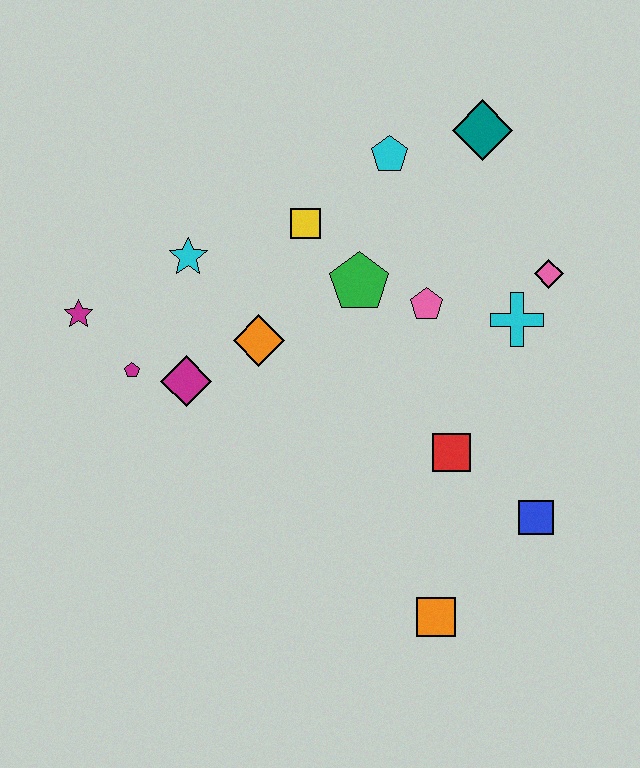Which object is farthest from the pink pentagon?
The magenta star is farthest from the pink pentagon.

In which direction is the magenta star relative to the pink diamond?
The magenta star is to the left of the pink diamond.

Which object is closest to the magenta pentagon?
The magenta diamond is closest to the magenta pentagon.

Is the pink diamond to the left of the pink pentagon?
No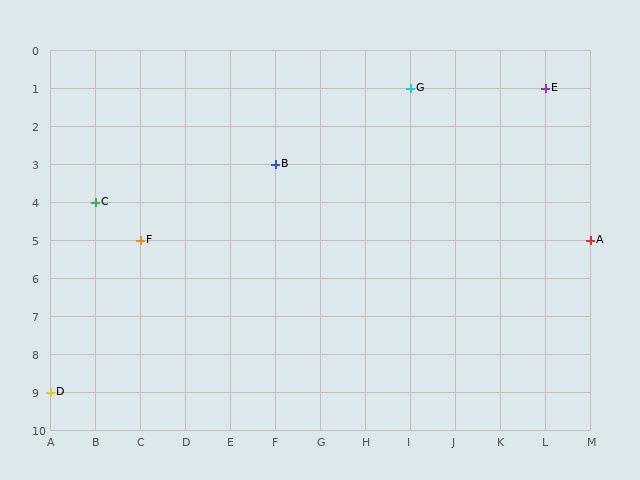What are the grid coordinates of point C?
Point C is at grid coordinates (B, 4).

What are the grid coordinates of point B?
Point B is at grid coordinates (F, 3).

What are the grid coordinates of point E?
Point E is at grid coordinates (L, 1).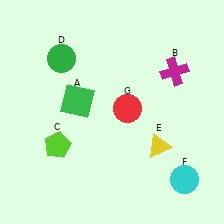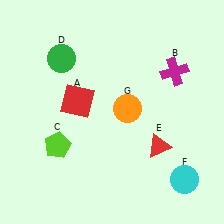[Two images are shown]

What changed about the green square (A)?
In Image 1, A is green. In Image 2, it changed to red.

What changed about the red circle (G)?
In Image 1, G is red. In Image 2, it changed to orange.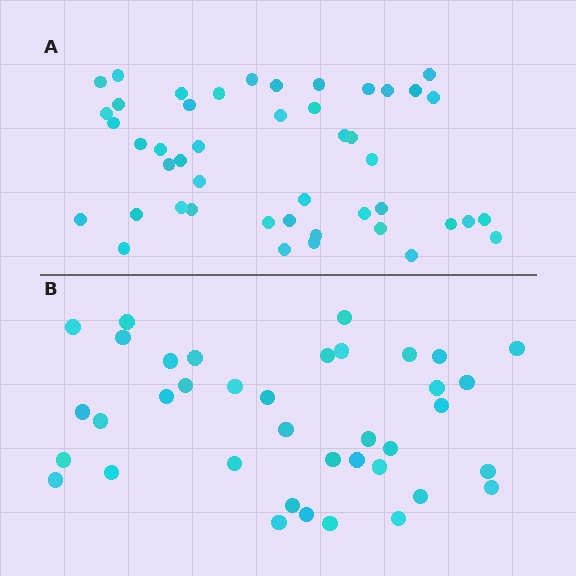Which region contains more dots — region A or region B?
Region A (the top region) has more dots.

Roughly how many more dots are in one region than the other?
Region A has roughly 8 or so more dots than region B.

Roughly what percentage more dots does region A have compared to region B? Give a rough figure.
About 20% more.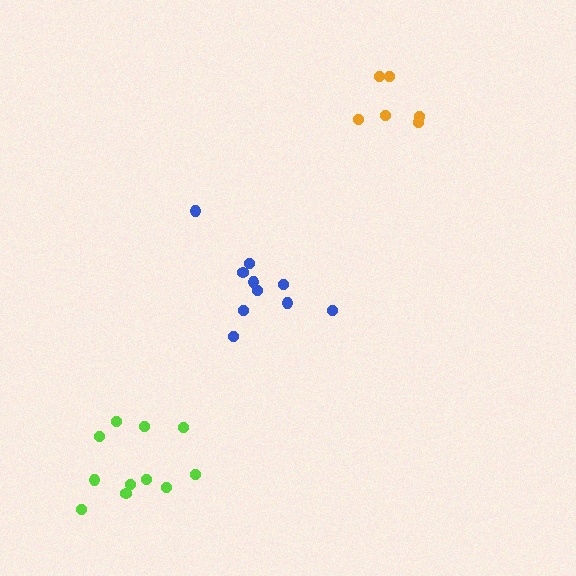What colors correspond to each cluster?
The clusters are colored: blue, orange, lime.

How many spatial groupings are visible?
There are 3 spatial groupings.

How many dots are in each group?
Group 1: 10 dots, Group 2: 6 dots, Group 3: 11 dots (27 total).